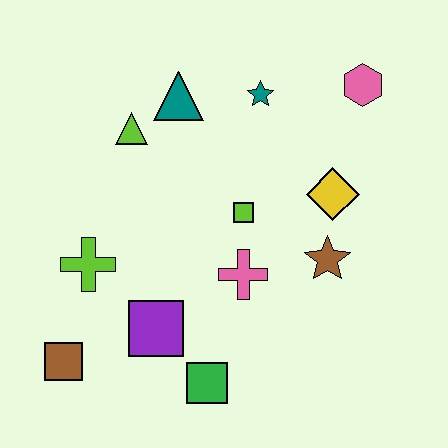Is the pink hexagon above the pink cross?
Yes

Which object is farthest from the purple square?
The pink hexagon is farthest from the purple square.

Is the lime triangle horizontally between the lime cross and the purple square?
Yes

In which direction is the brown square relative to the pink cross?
The brown square is to the left of the pink cross.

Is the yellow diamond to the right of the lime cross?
Yes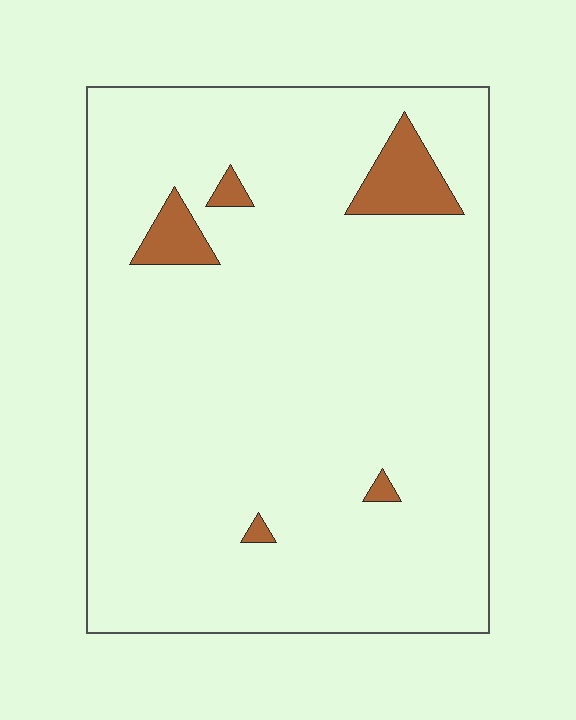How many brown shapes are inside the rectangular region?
5.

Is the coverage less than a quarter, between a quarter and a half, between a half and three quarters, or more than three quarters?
Less than a quarter.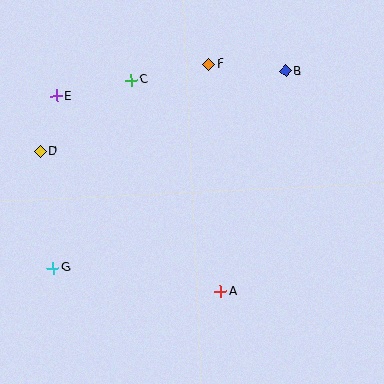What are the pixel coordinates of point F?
Point F is at (209, 64).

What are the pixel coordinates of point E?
Point E is at (56, 96).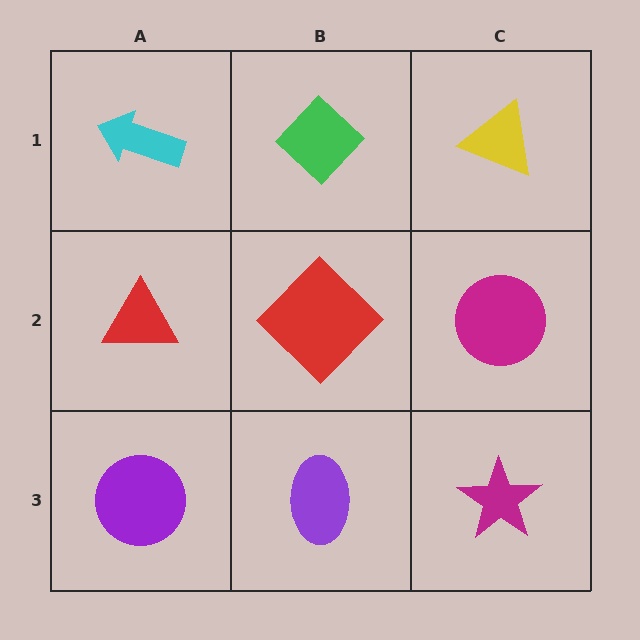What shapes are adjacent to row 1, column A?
A red triangle (row 2, column A), a green diamond (row 1, column B).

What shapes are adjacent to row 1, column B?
A red diamond (row 2, column B), a cyan arrow (row 1, column A), a yellow triangle (row 1, column C).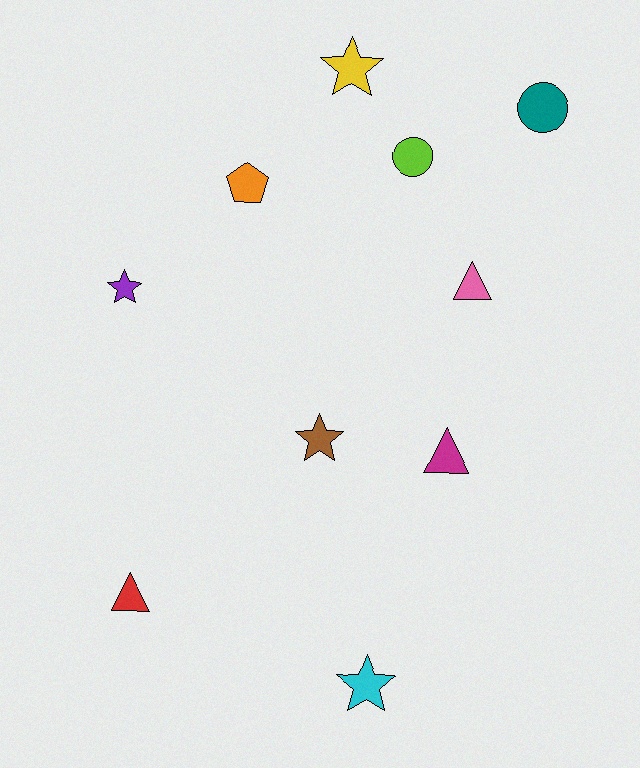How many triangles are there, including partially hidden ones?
There are 3 triangles.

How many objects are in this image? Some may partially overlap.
There are 10 objects.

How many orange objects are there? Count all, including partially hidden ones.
There is 1 orange object.